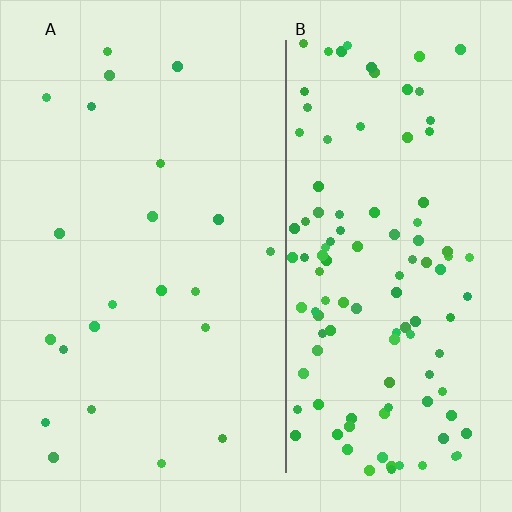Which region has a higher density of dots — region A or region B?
B (the right).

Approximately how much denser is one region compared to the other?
Approximately 5.2× — region B over region A.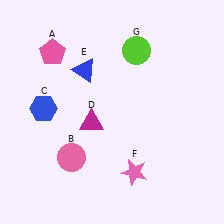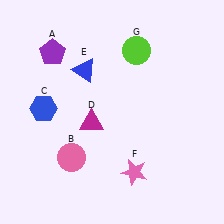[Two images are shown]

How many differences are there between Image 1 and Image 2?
There is 1 difference between the two images.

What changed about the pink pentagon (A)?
In Image 1, A is pink. In Image 2, it changed to purple.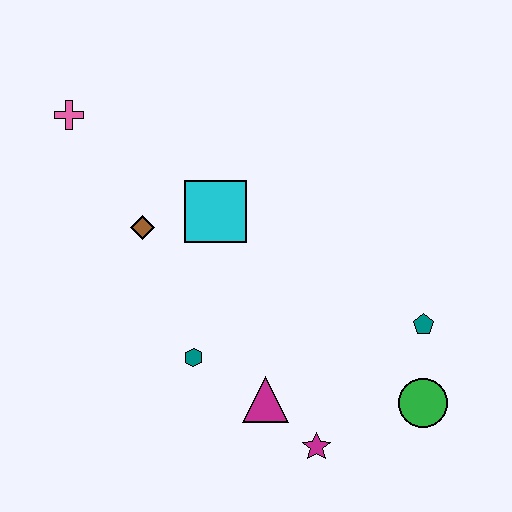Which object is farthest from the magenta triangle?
The pink cross is farthest from the magenta triangle.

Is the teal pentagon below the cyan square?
Yes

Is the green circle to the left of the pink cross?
No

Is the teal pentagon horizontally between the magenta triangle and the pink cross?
No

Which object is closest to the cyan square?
The brown diamond is closest to the cyan square.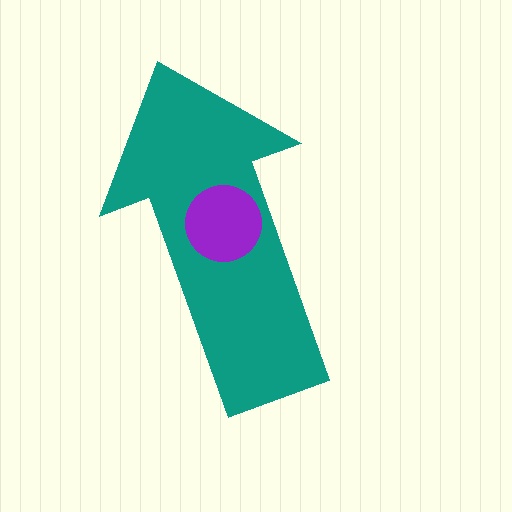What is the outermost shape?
The teal arrow.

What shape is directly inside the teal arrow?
The purple circle.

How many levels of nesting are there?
2.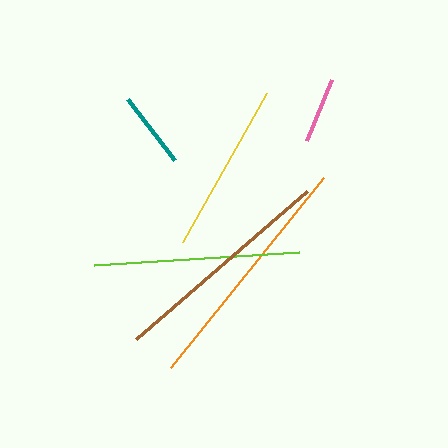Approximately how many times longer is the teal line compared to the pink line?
The teal line is approximately 1.2 times the length of the pink line.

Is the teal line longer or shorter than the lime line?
The lime line is longer than the teal line.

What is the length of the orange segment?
The orange segment is approximately 244 pixels long.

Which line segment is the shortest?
The pink line is the shortest at approximately 66 pixels.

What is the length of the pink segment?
The pink segment is approximately 66 pixels long.